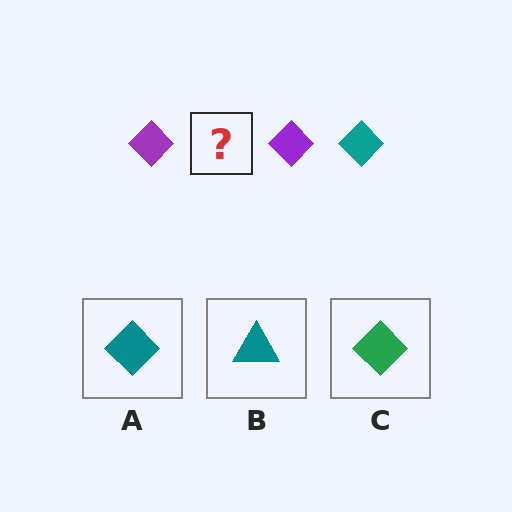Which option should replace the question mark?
Option A.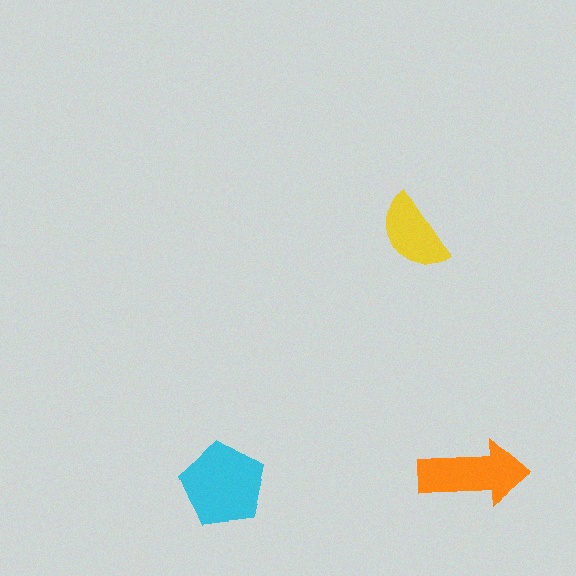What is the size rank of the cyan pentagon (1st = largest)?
1st.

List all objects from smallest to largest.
The yellow semicircle, the orange arrow, the cyan pentagon.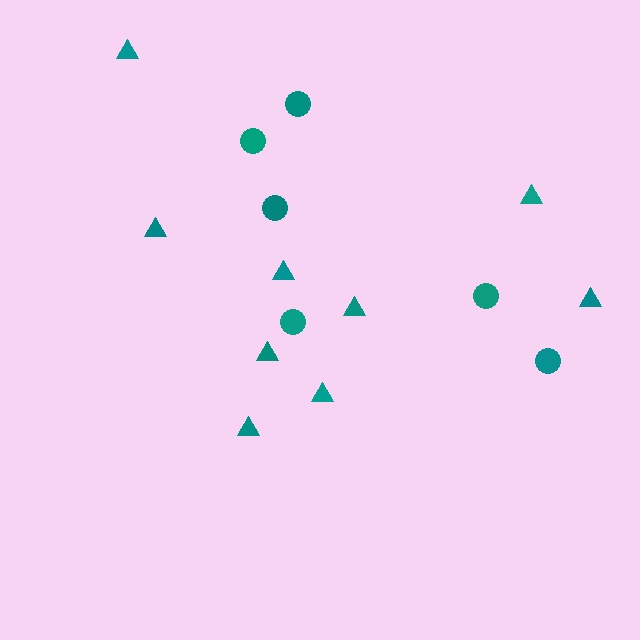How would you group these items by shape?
There are 2 groups: one group of circles (6) and one group of triangles (9).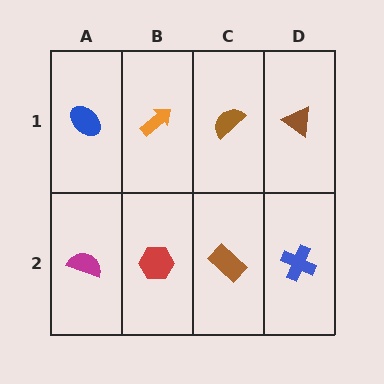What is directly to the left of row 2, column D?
A brown rectangle.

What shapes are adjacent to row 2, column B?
An orange arrow (row 1, column B), a magenta semicircle (row 2, column A), a brown rectangle (row 2, column C).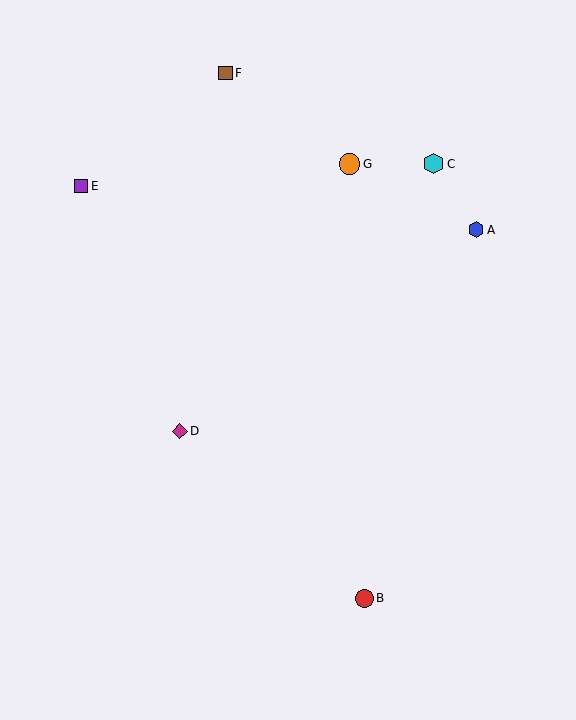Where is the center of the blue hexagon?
The center of the blue hexagon is at (476, 230).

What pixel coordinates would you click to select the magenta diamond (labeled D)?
Click at (180, 431) to select the magenta diamond D.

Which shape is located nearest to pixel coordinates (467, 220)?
The blue hexagon (labeled A) at (476, 230) is nearest to that location.